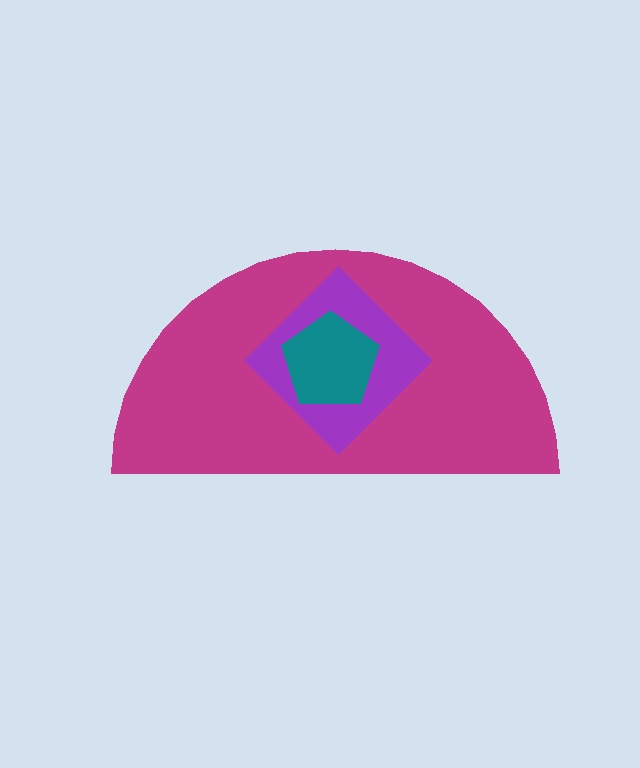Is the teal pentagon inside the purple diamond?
Yes.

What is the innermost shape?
The teal pentagon.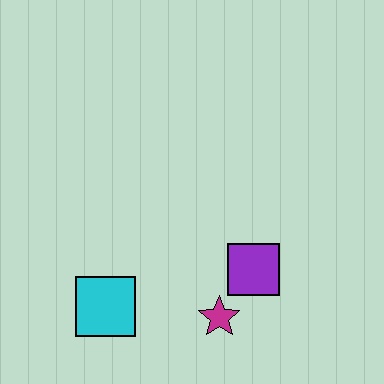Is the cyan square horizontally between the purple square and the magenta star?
No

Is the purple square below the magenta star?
No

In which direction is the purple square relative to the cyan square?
The purple square is to the right of the cyan square.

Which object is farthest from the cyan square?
The purple square is farthest from the cyan square.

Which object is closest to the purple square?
The magenta star is closest to the purple square.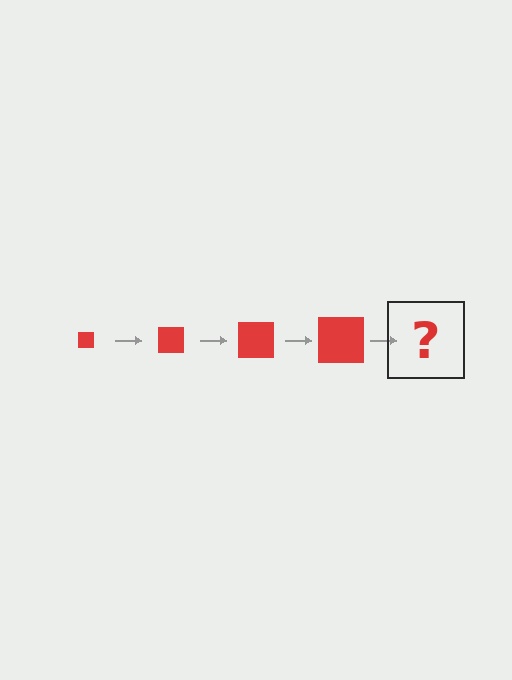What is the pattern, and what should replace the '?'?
The pattern is that the square gets progressively larger each step. The '?' should be a red square, larger than the previous one.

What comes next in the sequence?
The next element should be a red square, larger than the previous one.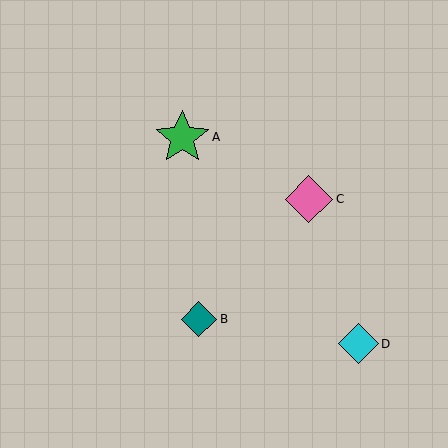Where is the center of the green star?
The center of the green star is at (182, 137).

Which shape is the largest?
The green star (labeled A) is the largest.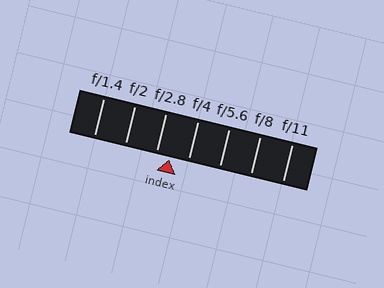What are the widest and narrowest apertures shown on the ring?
The widest aperture shown is f/1.4 and the narrowest is f/11.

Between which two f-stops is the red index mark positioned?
The index mark is between f/2.8 and f/4.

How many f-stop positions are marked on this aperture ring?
There are 7 f-stop positions marked.